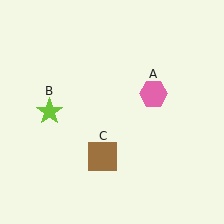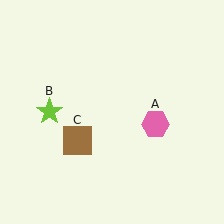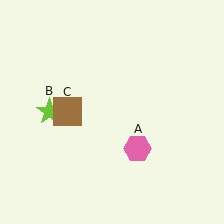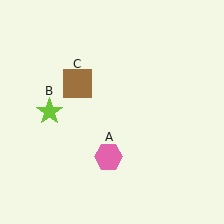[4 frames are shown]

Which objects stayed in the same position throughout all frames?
Lime star (object B) remained stationary.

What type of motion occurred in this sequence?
The pink hexagon (object A), brown square (object C) rotated clockwise around the center of the scene.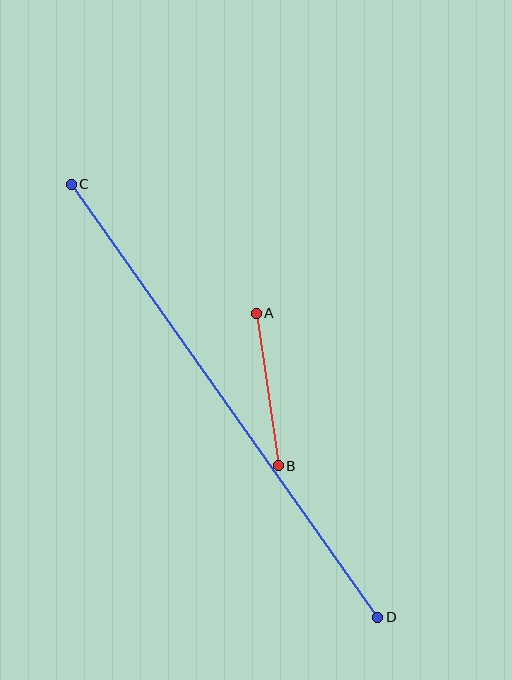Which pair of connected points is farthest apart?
Points C and D are farthest apart.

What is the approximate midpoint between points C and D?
The midpoint is at approximately (225, 401) pixels.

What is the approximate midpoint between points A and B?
The midpoint is at approximately (267, 390) pixels.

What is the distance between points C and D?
The distance is approximately 530 pixels.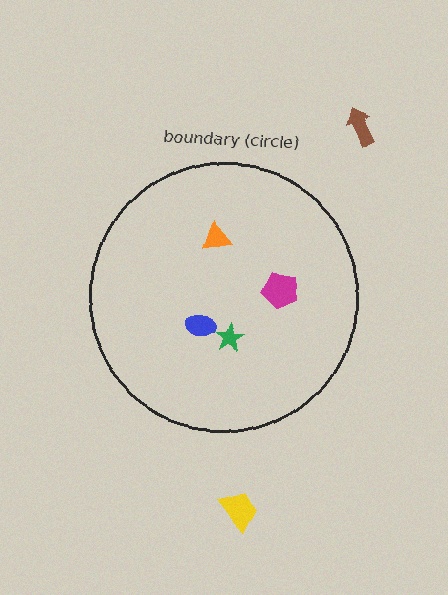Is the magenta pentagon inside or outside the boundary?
Inside.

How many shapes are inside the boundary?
4 inside, 2 outside.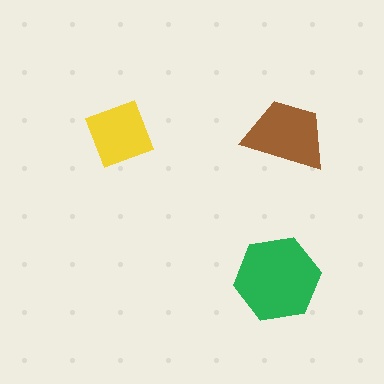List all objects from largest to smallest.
The green hexagon, the brown trapezoid, the yellow diamond.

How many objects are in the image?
There are 3 objects in the image.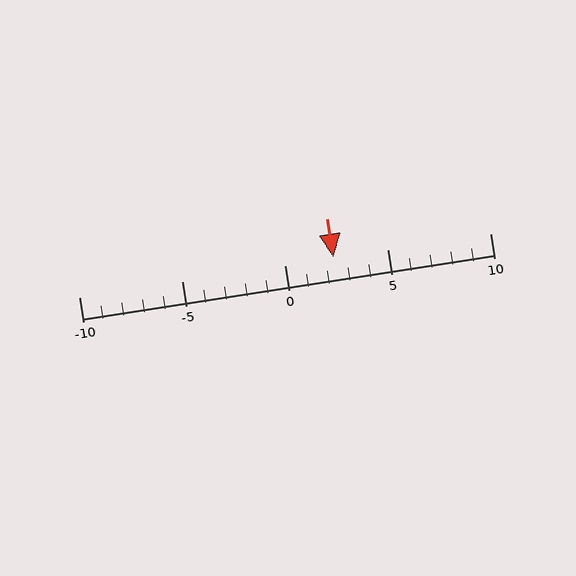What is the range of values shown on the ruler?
The ruler shows values from -10 to 10.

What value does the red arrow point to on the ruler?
The red arrow points to approximately 2.